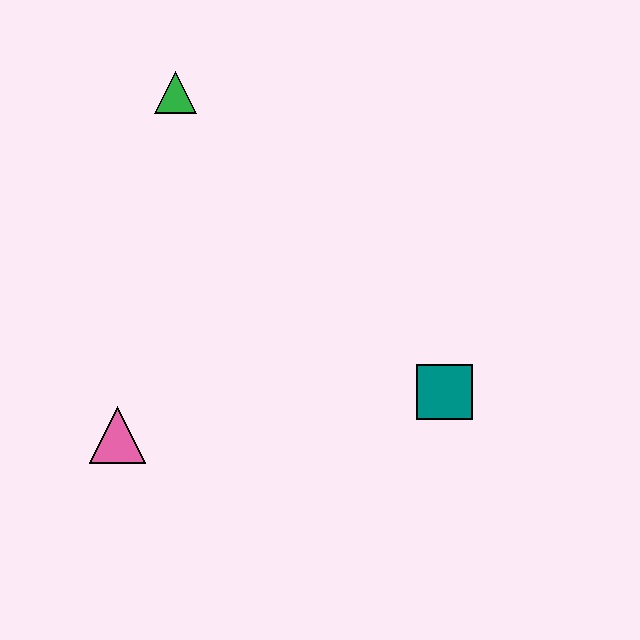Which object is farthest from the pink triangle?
The green triangle is farthest from the pink triangle.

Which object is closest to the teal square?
The pink triangle is closest to the teal square.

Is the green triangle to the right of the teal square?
No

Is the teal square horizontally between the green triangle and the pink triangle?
No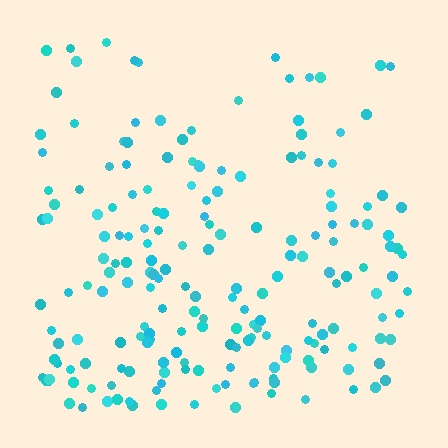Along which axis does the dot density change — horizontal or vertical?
Vertical.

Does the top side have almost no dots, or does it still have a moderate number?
Still a moderate number, just noticeably fewer than the bottom.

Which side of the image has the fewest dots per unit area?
The top.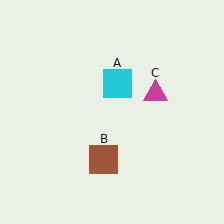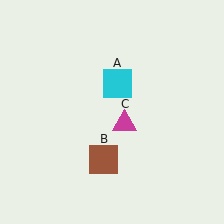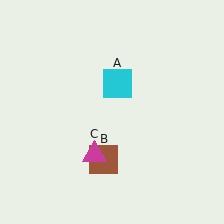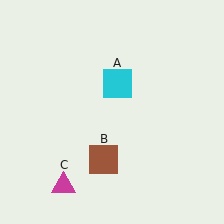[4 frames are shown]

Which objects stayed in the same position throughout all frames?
Cyan square (object A) and brown square (object B) remained stationary.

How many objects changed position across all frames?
1 object changed position: magenta triangle (object C).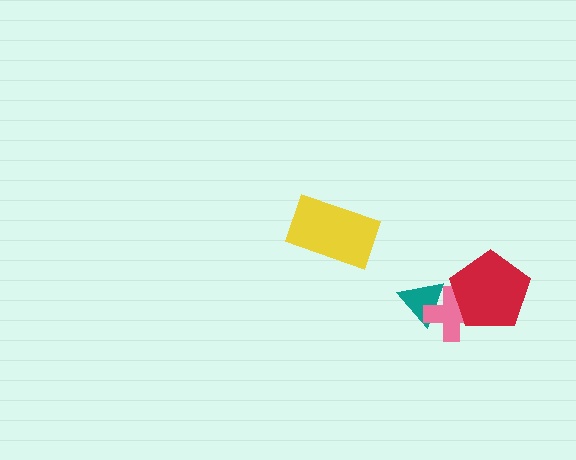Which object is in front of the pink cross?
The red pentagon is in front of the pink cross.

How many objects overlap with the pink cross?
2 objects overlap with the pink cross.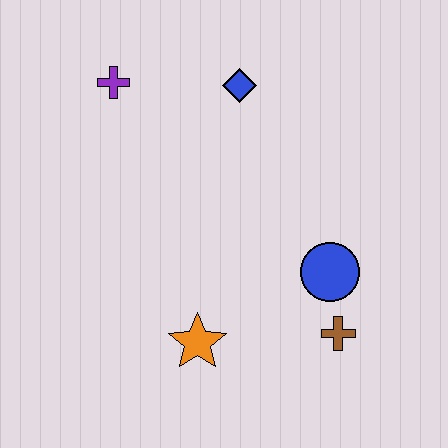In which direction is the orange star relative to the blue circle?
The orange star is to the left of the blue circle.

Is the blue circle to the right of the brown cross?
No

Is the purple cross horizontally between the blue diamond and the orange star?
No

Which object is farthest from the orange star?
The purple cross is farthest from the orange star.